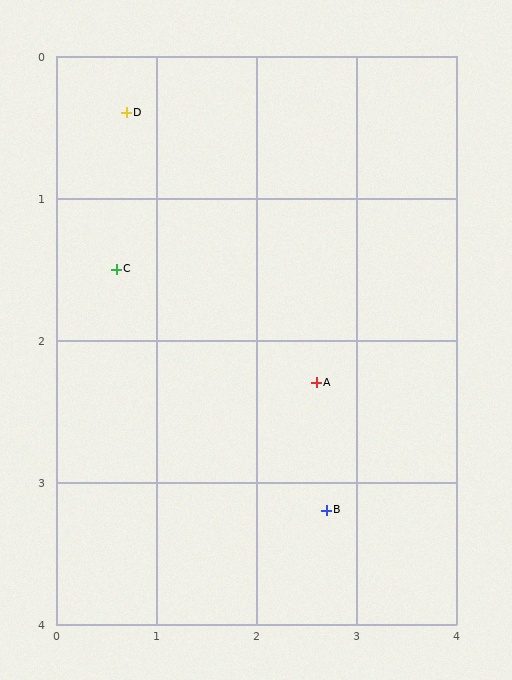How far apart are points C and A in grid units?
Points C and A are about 2.2 grid units apart.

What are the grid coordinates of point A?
Point A is at approximately (2.6, 2.3).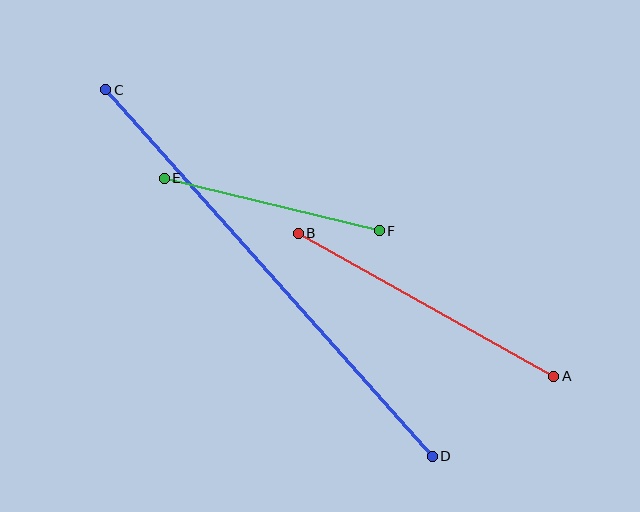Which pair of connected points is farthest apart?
Points C and D are farthest apart.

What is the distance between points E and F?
The distance is approximately 221 pixels.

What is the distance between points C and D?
The distance is approximately 491 pixels.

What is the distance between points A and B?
The distance is approximately 293 pixels.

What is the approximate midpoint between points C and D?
The midpoint is at approximately (269, 273) pixels.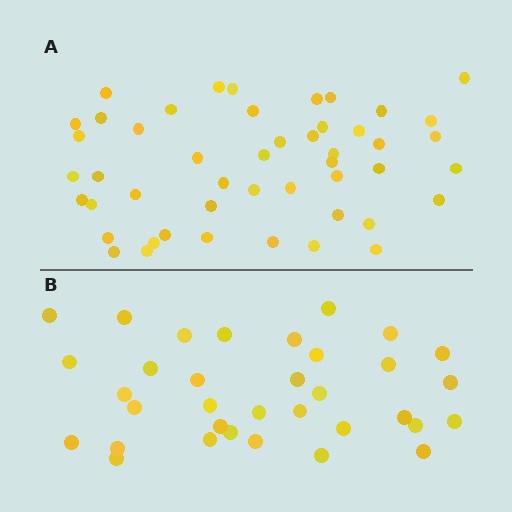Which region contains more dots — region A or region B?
Region A (the top region) has more dots.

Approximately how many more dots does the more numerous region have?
Region A has approximately 15 more dots than region B.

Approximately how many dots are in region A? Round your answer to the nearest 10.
About 50 dots. (The exact count is 48, which rounds to 50.)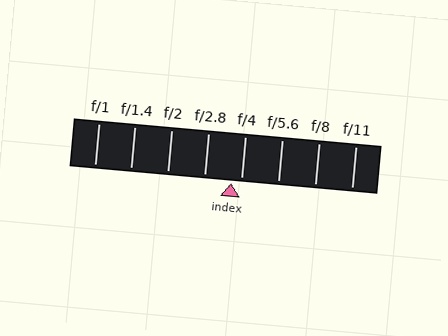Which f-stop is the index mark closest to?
The index mark is closest to f/4.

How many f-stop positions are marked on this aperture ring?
There are 8 f-stop positions marked.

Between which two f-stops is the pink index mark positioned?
The index mark is between f/2.8 and f/4.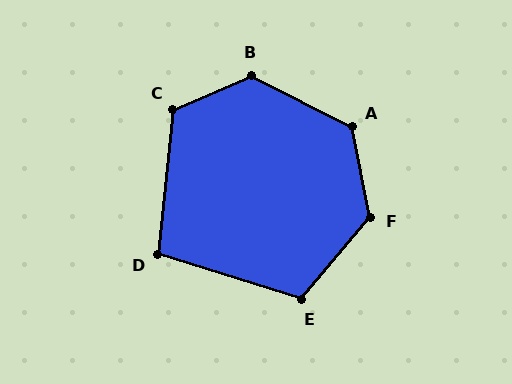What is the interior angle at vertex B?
Approximately 129 degrees (obtuse).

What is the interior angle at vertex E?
Approximately 112 degrees (obtuse).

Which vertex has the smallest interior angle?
D, at approximately 101 degrees.